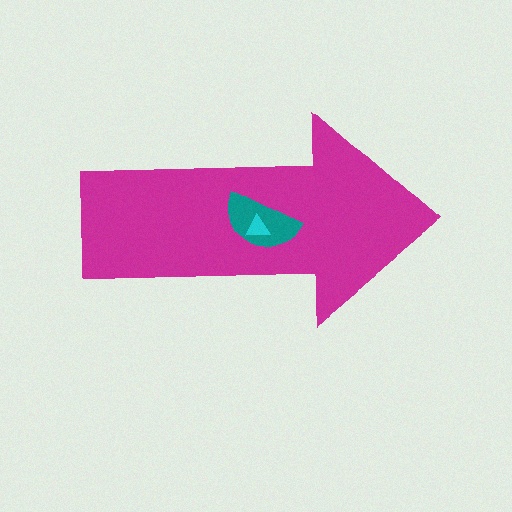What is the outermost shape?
The magenta arrow.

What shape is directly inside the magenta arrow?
The teal semicircle.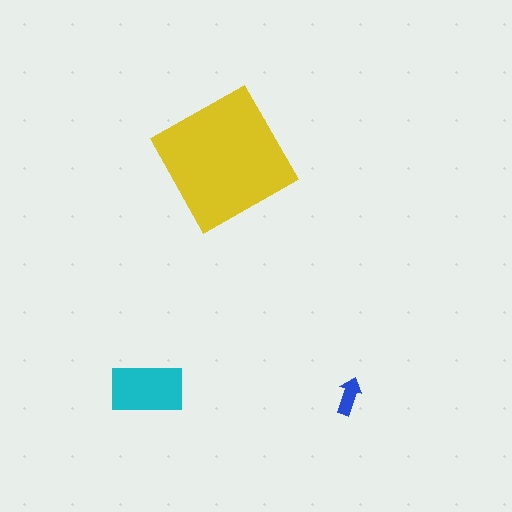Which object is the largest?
The yellow square.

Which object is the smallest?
The blue arrow.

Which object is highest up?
The yellow square is topmost.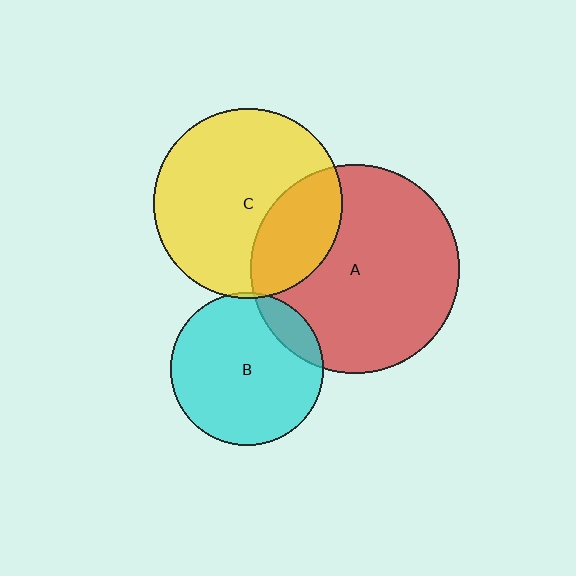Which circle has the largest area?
Circle A (red).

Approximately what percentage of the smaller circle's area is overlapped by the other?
Approximately 5%.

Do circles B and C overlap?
Yes.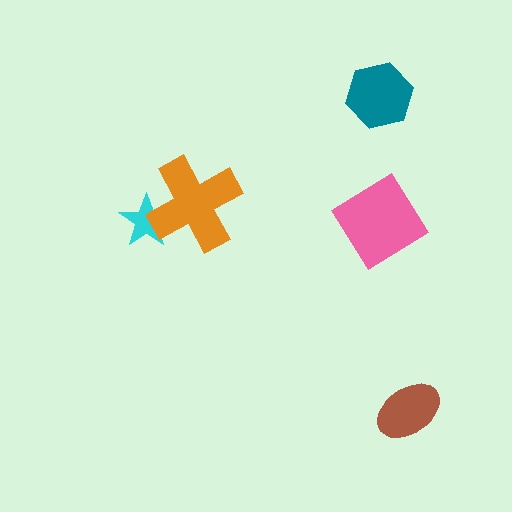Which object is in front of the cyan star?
The orange cross is in front of the cyan star.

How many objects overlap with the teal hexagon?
0 objects overlap with the teal hexagon.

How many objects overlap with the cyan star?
1 object overlaps with the cyan star.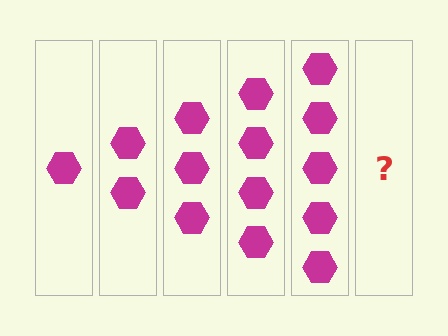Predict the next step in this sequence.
The next step is 6 hexagons.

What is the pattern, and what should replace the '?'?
The pattern is that each step adds one more hexagon. The '?' should be 6 hexagons.